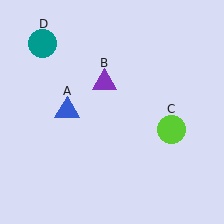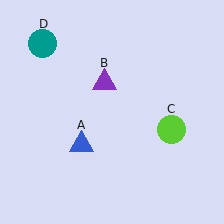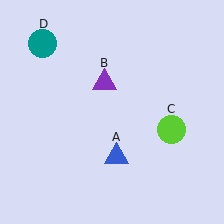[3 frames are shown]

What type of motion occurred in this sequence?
The blue triangle (object A) rotated counterclockwise around the center of the scene.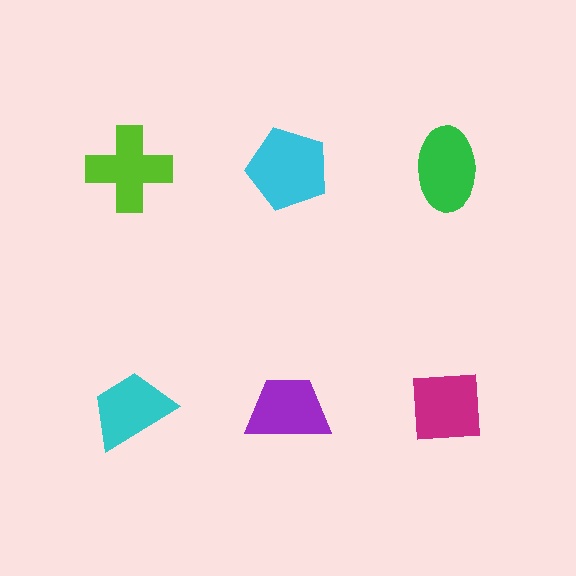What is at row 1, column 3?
A green ellipse.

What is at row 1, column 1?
A lime cross.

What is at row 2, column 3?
A magenta square.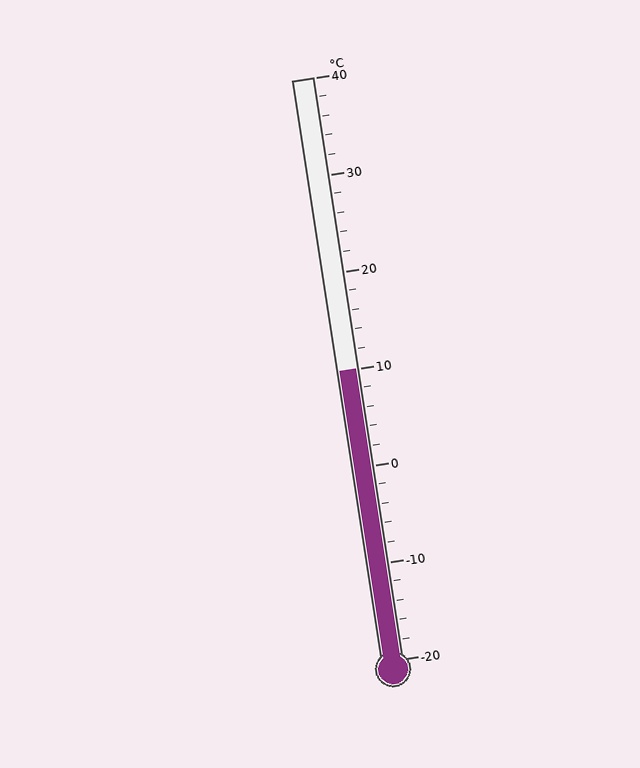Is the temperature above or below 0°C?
The temperature is above 0°C.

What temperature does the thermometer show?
The thermometer shows approximately 10°C.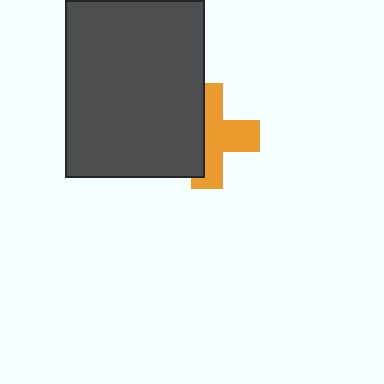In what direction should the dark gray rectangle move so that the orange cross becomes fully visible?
The dark gray rectangle should move left. That is the shortest direction to clear the overlap and leave the orange cross fully visible.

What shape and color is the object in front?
The object in front is a dark gray rectangle.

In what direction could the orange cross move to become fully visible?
The orange cross could move right. That would shift it out from behind the dark gray rectangle entirely.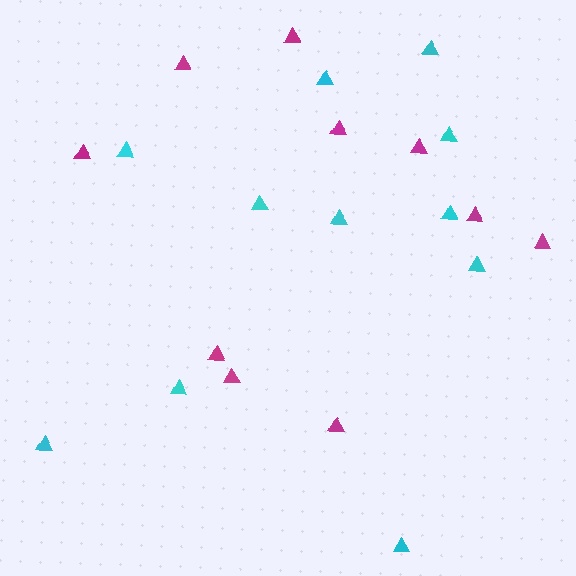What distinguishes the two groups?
There are 2 groups: one group of cyan triangles (11) and one group of magenta triangles (10).